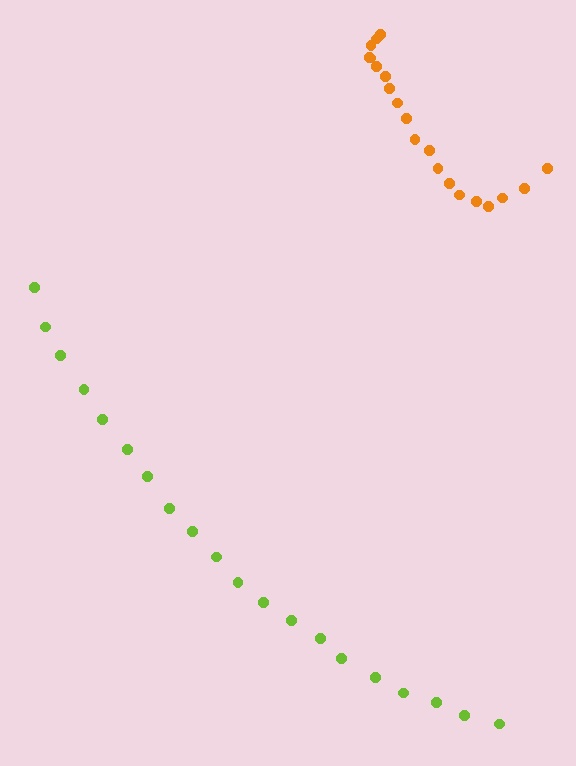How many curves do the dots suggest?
There are 2 distinct paths.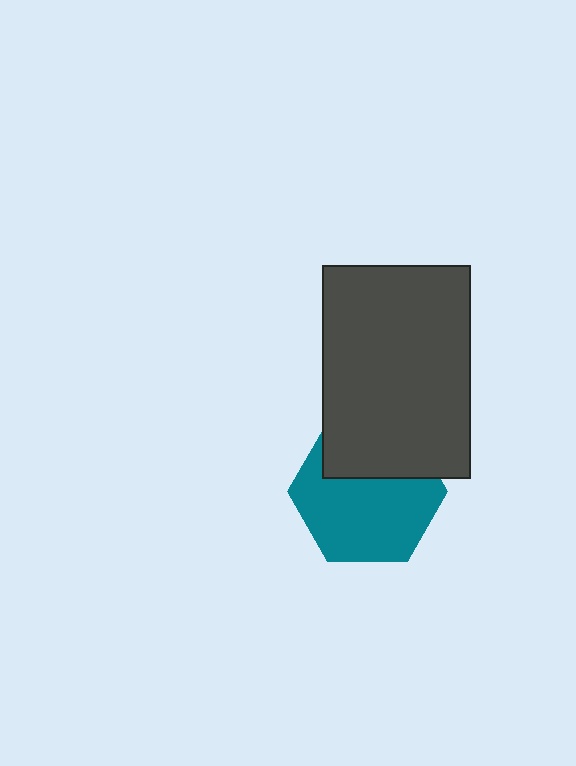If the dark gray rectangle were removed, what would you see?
You would see the complete teal hexagon.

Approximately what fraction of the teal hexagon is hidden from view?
Roughly 35% of the teal hexagon is hidden behind the dark gray rectangle.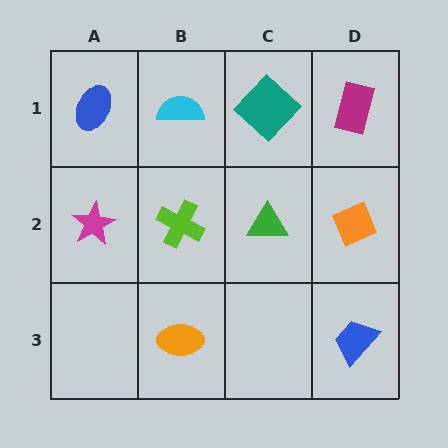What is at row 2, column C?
A green triangle.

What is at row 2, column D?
An orange diamond.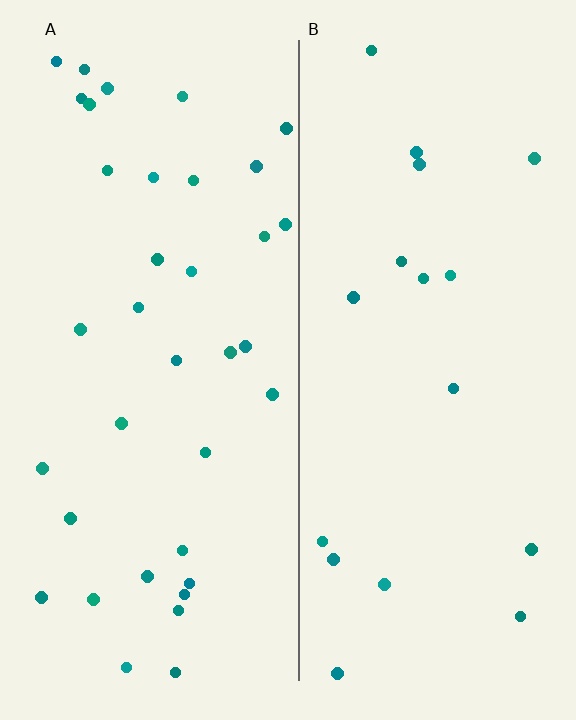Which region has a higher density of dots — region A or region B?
A (the left).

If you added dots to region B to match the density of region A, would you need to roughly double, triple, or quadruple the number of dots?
Approximately double.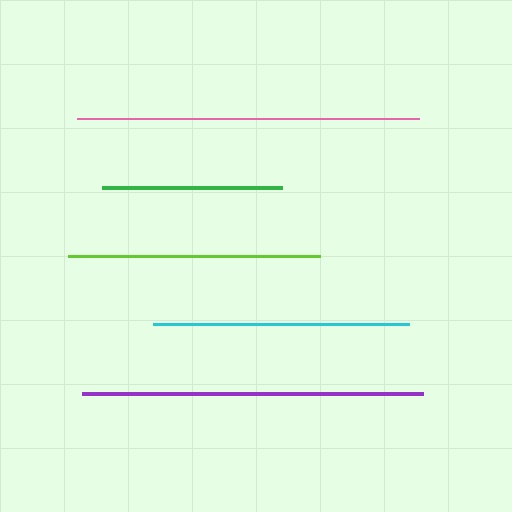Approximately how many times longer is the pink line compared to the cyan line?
The pink line is approximately 1.3 times the length of the cyan line.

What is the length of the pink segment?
The pink segment is approximately 342 pixels long.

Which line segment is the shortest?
The green line is the shortest at approximately 180 pixels.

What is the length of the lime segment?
The lime segment is approximately 252 pixels long.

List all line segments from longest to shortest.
From longest to shortest: pink, purple, cyan, lime, green.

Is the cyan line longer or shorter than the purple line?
The purple line is longer than the cyan line.